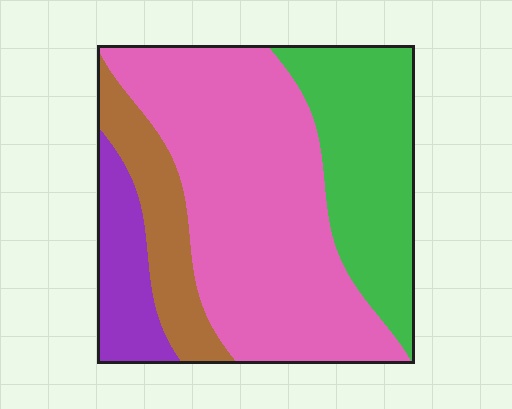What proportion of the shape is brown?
Brown takes up about one eighth (1/8) of the shape.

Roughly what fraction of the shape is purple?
Purple takes up about one tenth (1/10) of the shape.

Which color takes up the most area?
Pink, at roughly 50%.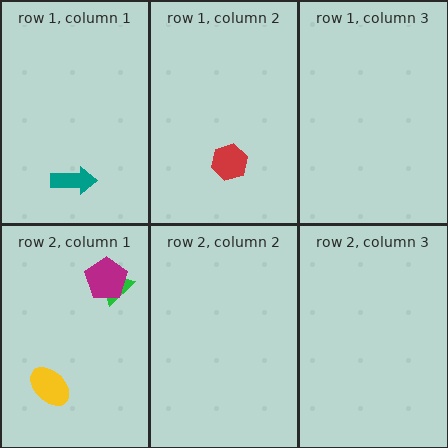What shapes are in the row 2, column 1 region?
The green triangle, the yellow ellipse, the magenta pentagon.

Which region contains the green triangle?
The row 2, column 1 region.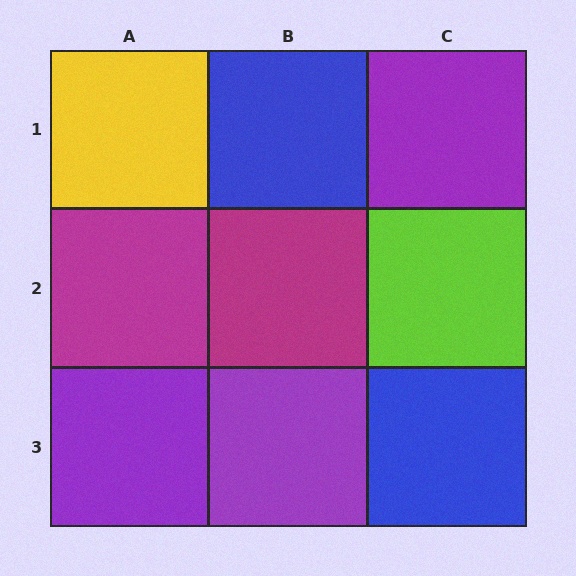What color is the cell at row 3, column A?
Purple.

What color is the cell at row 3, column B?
Purple.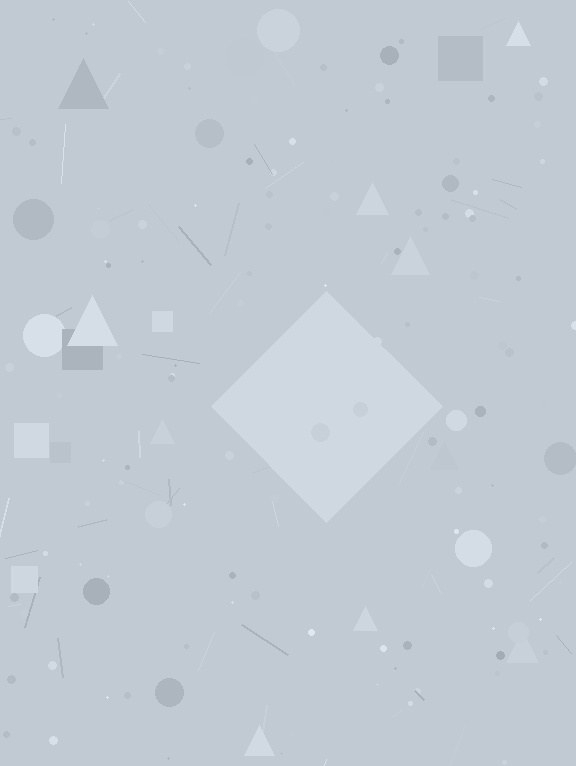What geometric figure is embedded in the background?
A diamond is embedded in the background.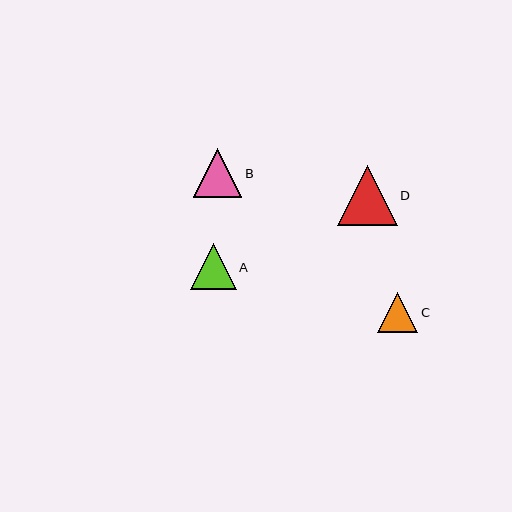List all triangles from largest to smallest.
From largest to smallest: D, B, A, C.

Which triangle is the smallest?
Triangle C is the smallest with a size of approximately 40 pixels.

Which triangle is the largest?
Triangle D is the largest with a size of approximately 60 pixels.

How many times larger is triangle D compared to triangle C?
Triangle D is approximately 1.5 times the size of triangle C.